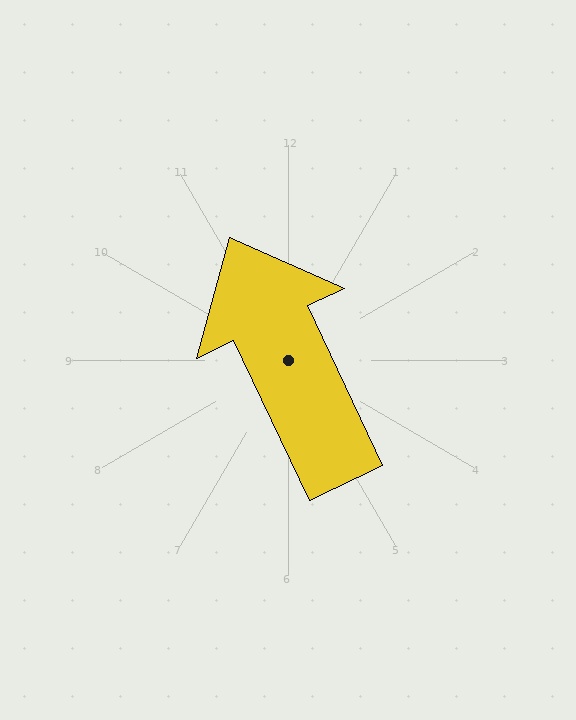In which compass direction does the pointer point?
Northwest.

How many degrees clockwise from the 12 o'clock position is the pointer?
Approximately 335 degrees.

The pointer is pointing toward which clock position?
Roughly 11 o'clock.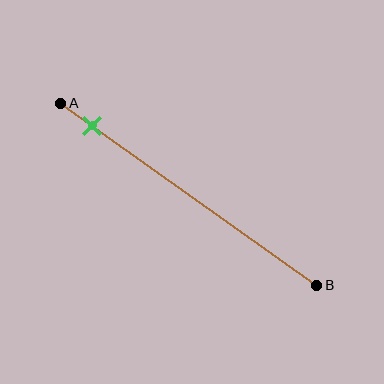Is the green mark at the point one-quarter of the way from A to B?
No, the mark is at about 10% from A, not at the 25% one-quarter point.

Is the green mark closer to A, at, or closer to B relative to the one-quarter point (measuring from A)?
The green mark is closer to point A than the one-quarter point of segment AB.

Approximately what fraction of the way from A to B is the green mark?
The green mark is approximately 10% of the way from A to B.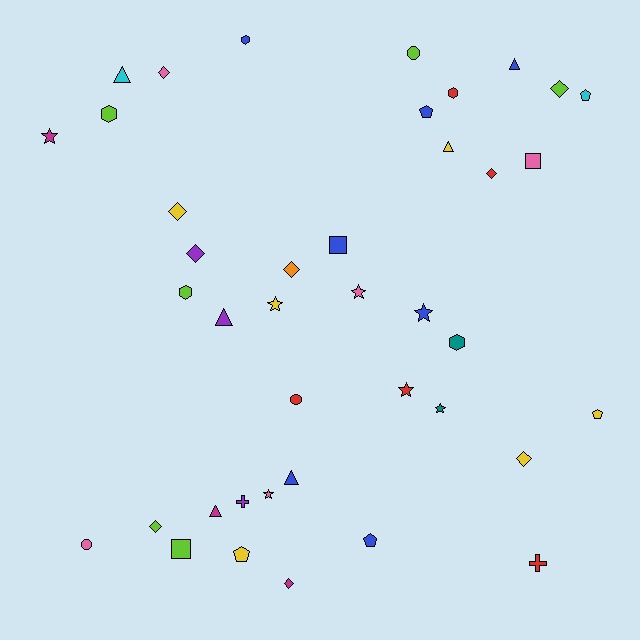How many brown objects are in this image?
There are no brown objects.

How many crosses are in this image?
There are 2 crosses.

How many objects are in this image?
There are 40 objects.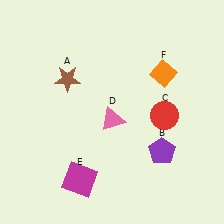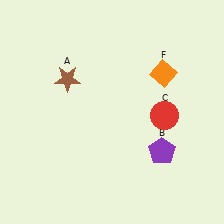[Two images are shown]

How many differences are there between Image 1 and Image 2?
There are 2 differences between the two images.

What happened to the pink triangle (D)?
The pink triangle (D) was removed in Image 2. It was in the bottom-right area of Image 1.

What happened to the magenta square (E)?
The magenta square (E) was removed in Image 2. It was in the bottom-left area of Image 1.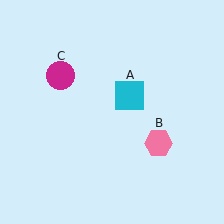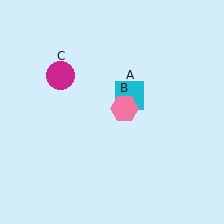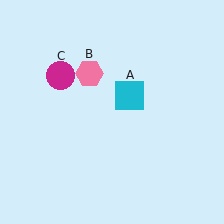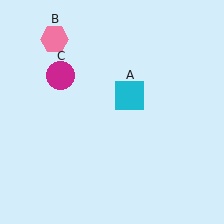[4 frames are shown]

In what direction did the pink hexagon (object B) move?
The pink hexagon (object B) moved up and to the left.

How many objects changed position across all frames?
1 object changed position: pink hexagon (object B).